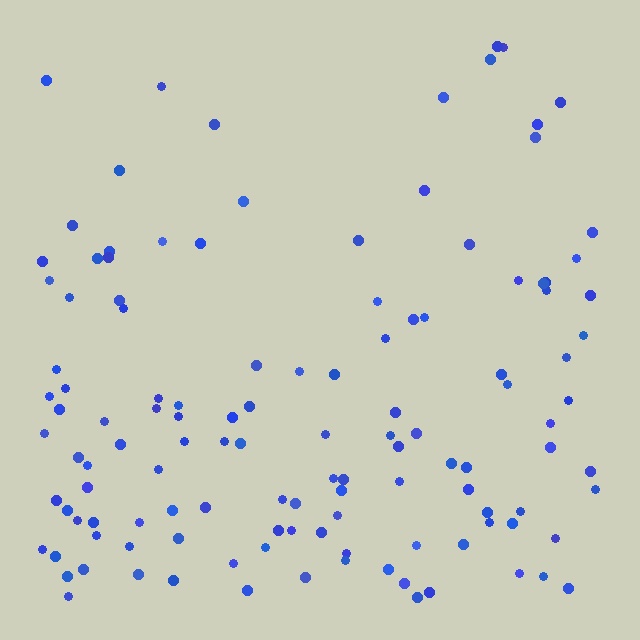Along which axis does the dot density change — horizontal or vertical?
Vertical.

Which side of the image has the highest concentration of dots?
The bottom.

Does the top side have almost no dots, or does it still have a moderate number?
Still a moderate number, just noticeably fewer than the bottom.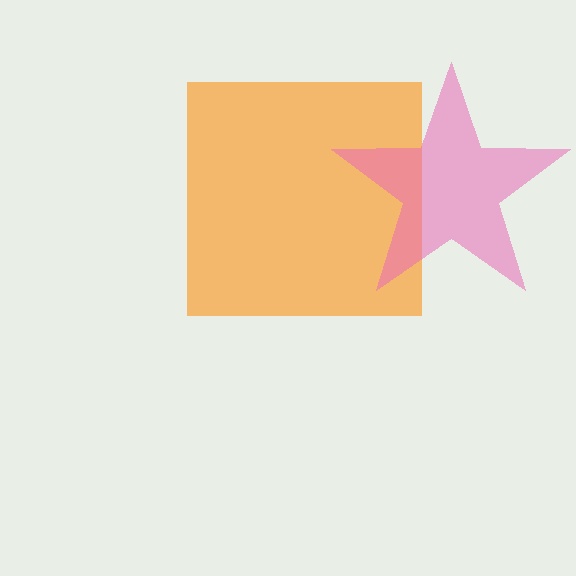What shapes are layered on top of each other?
The layered shapes are: an orange square, a pink star.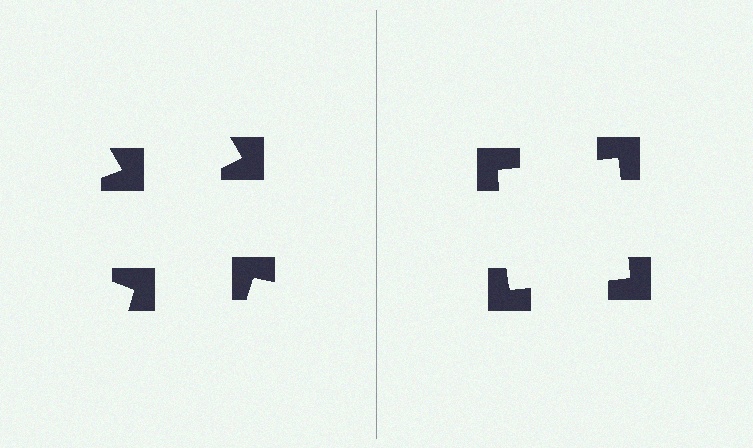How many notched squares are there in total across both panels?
8 — 4 on each side.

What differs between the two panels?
The notched squares are positioned identically on both sides; only the wedge orientations differ. On the right they align to a square; on the left they are misaligned.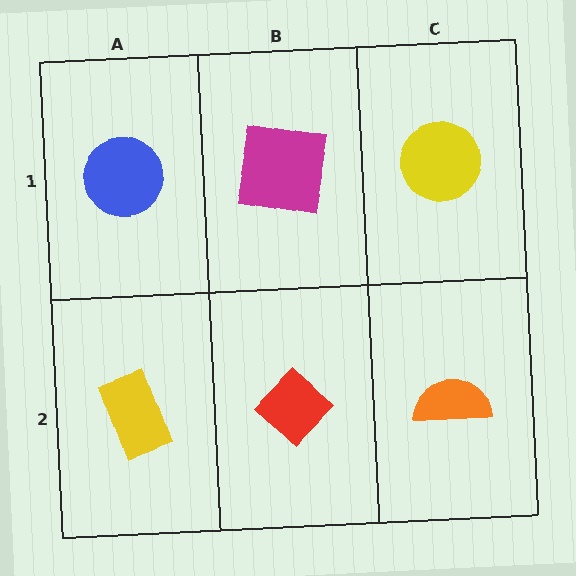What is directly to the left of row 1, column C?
A magenta square.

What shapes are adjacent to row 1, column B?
A red diamond (row 2, column B), a blue circle (row 1, column A), a yellow circle (row 1, column C).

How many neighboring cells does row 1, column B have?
3.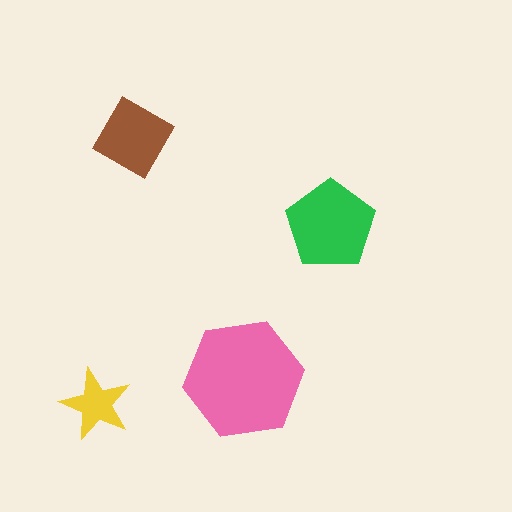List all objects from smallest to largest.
The yellow star, the brown diamond, the green pentagon, the pink hexagon.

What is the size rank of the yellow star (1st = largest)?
4th.